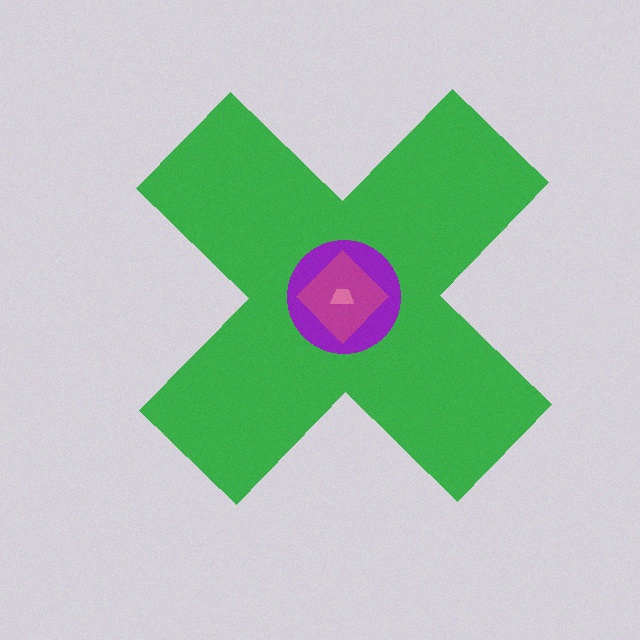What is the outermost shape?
The green cross.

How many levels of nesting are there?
4.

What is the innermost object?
The pink trapezoid.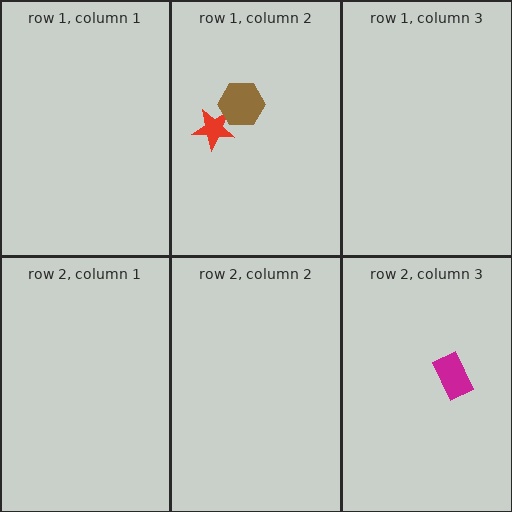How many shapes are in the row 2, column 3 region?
1.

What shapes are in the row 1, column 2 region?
The red star, the brown hexagon.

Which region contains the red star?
The row 1, column 2 region.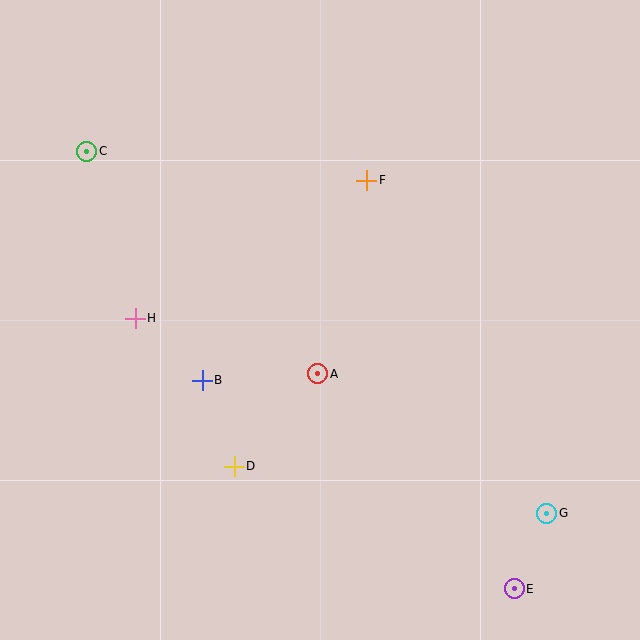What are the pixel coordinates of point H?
Point H is at (135, 318).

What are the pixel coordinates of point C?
Point C is at (87, 151).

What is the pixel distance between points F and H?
The distance between F and H is 270 pixels.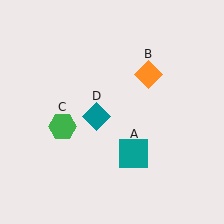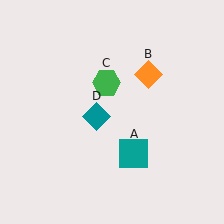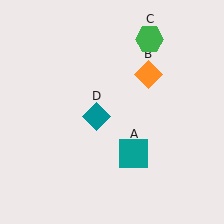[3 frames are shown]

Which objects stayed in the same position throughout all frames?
Teal square (object A) and orange diamond (object B) and teal diamond (object D) remained stationary.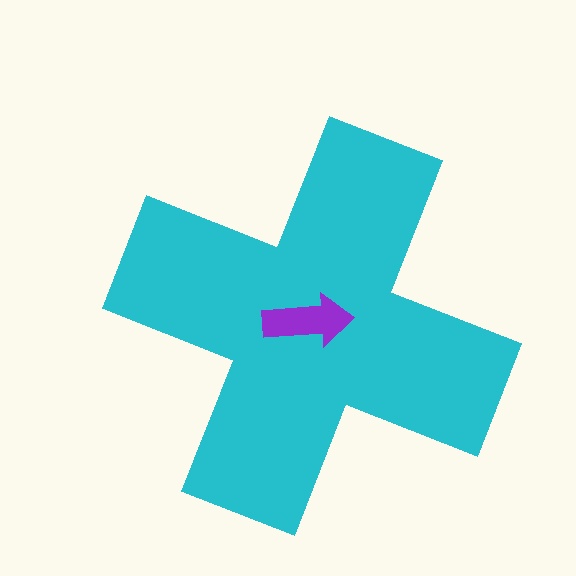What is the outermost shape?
The cyan cross.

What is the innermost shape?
The purple arrow.